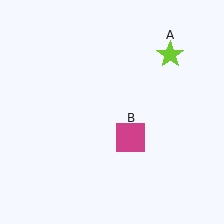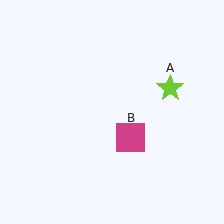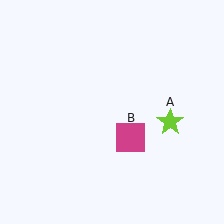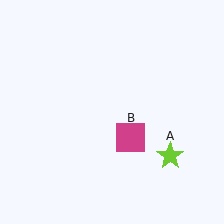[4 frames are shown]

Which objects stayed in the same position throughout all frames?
Magenta square (object B) remained stationary.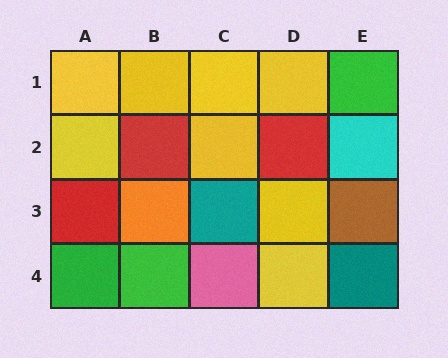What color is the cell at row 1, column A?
Yellow.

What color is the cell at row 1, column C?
Yellow.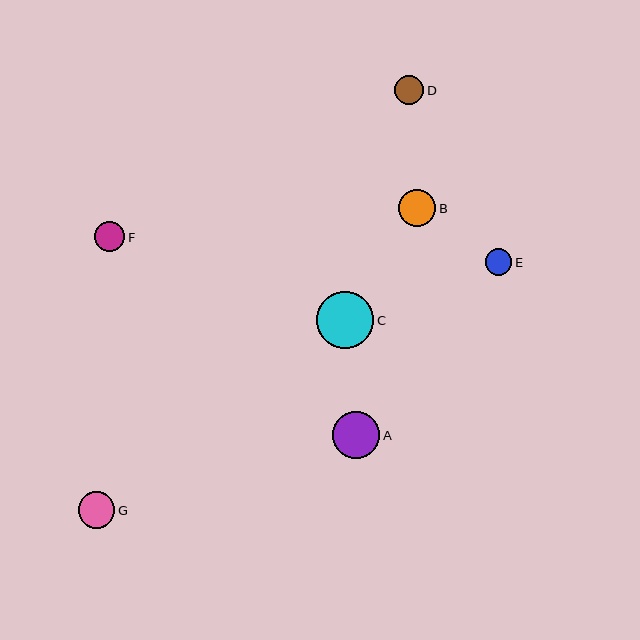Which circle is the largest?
Circle C is the largest with a size of approximately 57 pixels.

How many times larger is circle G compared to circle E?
Circle G is approximately 1.4 times the size of circle E.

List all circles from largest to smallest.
From largest to smallest: C, A, B, G, F, D, E.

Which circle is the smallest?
Circle E is the smallest with a size of approximately 26 pixels.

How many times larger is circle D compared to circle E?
Circle D is approximately 1.1 times the size of circle E.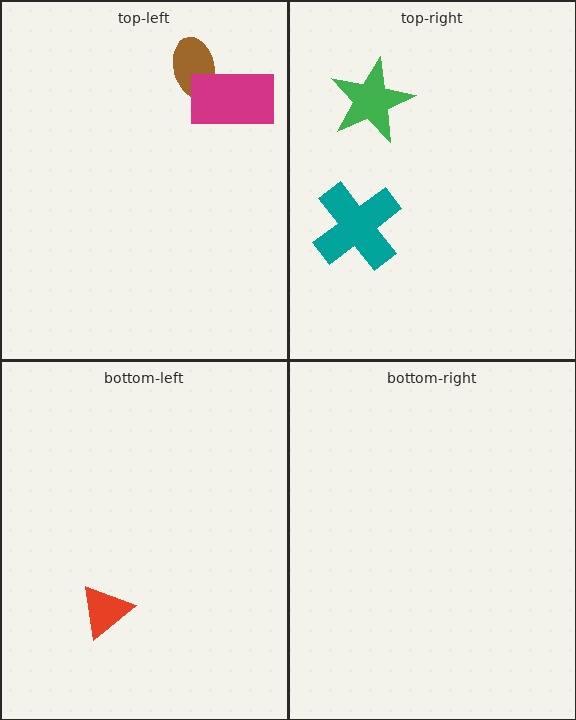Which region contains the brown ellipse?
The top-left region.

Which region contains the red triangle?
The bottom-left region.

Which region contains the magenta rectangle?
The top-left region.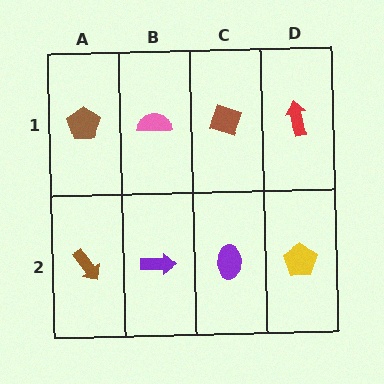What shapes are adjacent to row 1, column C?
A purple ellipse (row 2, column C), a pink semicircle (row 1, column B), a red arrow (row 1, column D).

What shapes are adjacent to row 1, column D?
A yellow pentagon (row 2, column D), a brown diamond (row 1, column C).